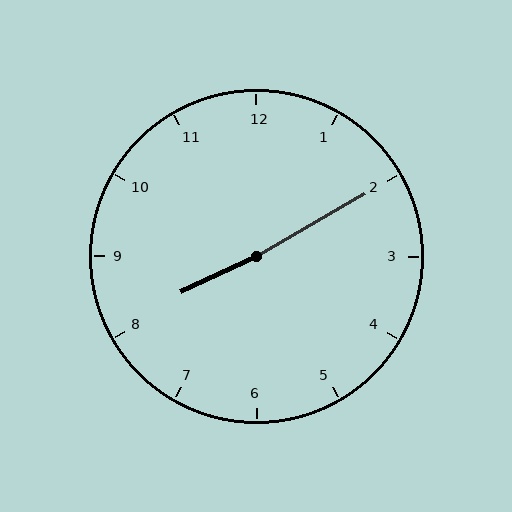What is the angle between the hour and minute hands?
Approximately 175 degrees.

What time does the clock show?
8:10.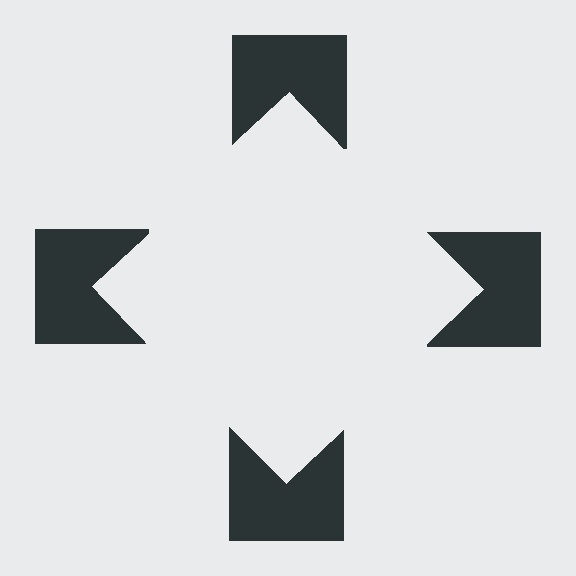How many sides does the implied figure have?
4 sides.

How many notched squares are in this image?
There are 4 — one at each vertex of the illusory square.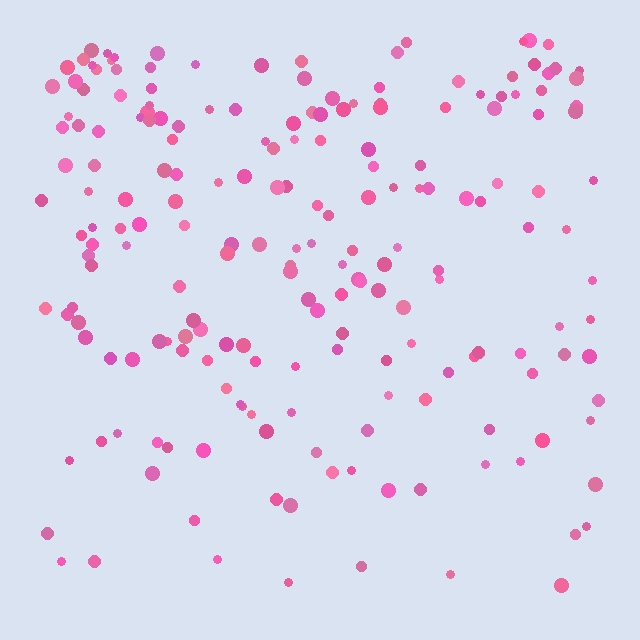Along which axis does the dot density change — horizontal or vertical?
Vertical.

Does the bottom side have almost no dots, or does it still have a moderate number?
Still a moderate number, just noticeably fewer than the top.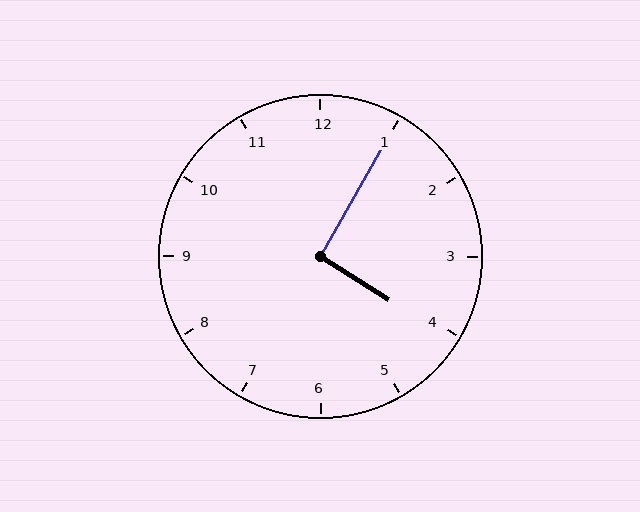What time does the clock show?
4:05.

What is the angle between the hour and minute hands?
Approximately 92 degrees.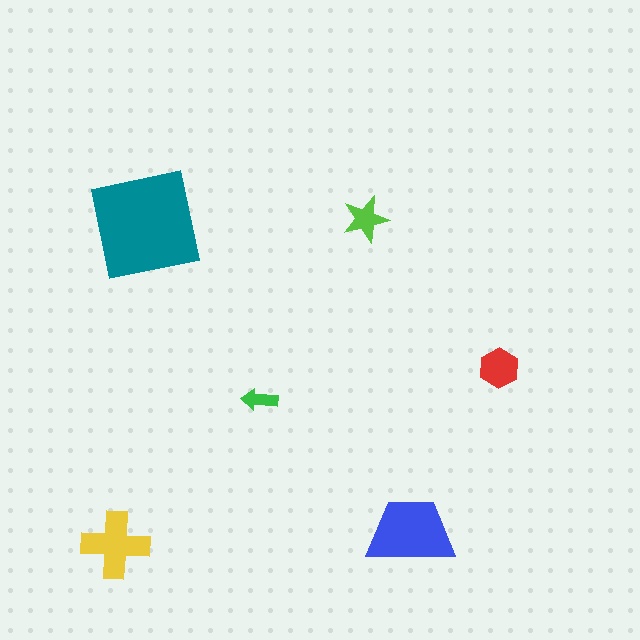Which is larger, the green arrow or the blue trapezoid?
The blue trapezoid.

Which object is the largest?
The teal square.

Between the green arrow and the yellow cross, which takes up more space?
The yellow cross.